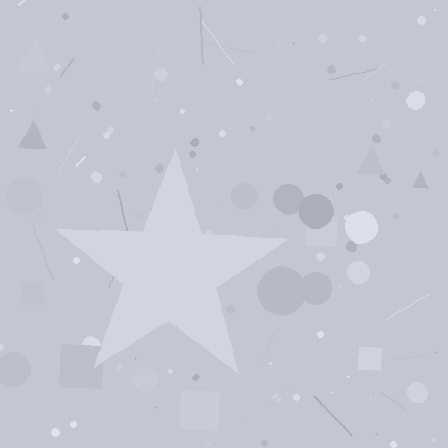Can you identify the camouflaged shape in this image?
The camouflaged shape is a star.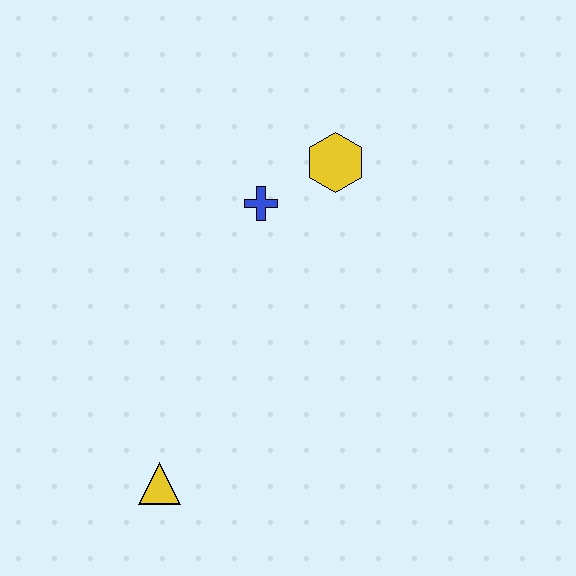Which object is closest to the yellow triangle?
The blue cross is closest to the yellow triangle.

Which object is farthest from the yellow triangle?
The yellow hexagon is farthest from the yellow triangle.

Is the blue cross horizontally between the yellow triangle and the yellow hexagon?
Yes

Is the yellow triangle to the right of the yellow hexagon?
No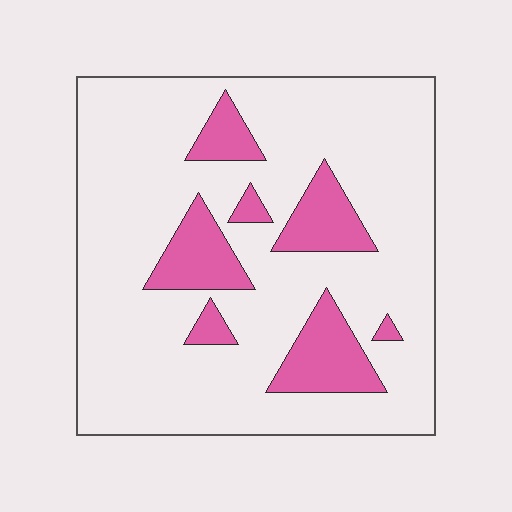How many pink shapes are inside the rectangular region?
7.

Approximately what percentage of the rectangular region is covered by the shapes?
Approximately 20%.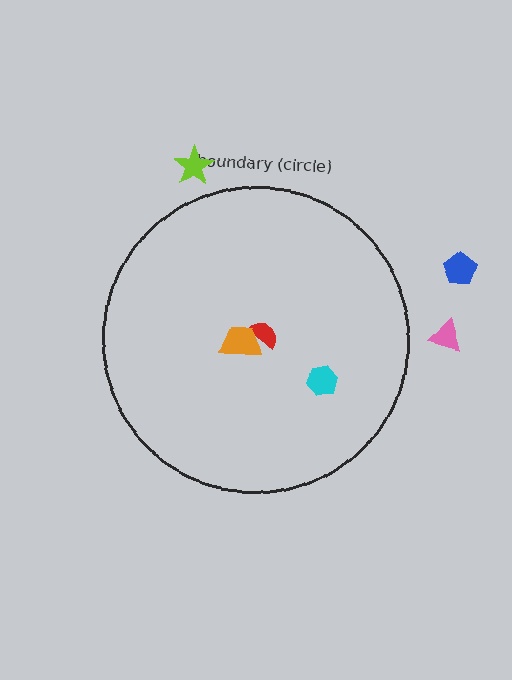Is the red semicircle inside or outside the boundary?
Inside.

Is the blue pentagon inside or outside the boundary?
Outside.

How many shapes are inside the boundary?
3 inside, 3 outside.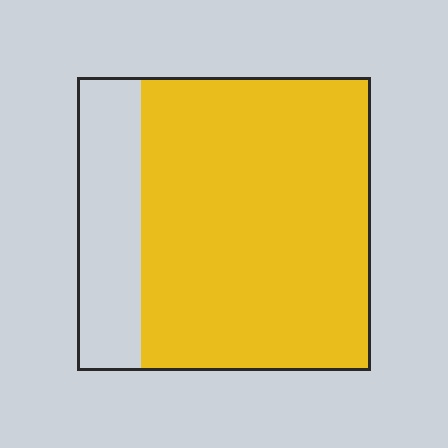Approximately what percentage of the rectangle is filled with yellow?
Approximately 80%.